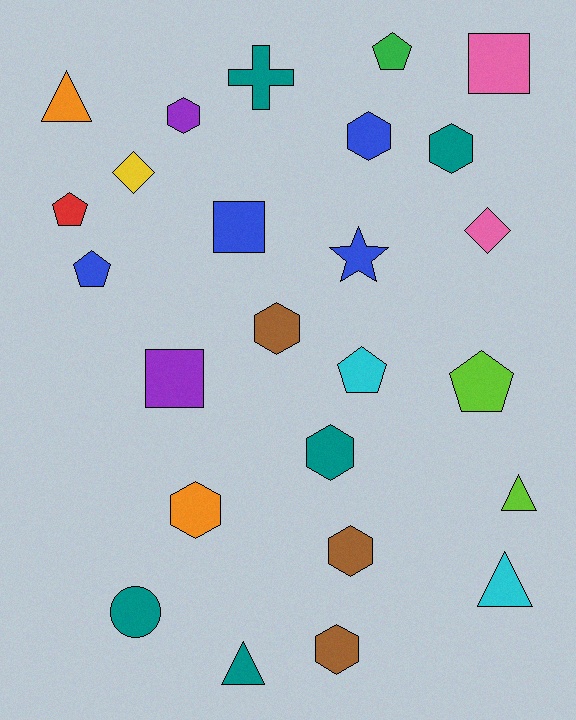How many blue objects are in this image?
There are 4 blue objects.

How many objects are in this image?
There are 25 objects.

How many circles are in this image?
There is 1 circle.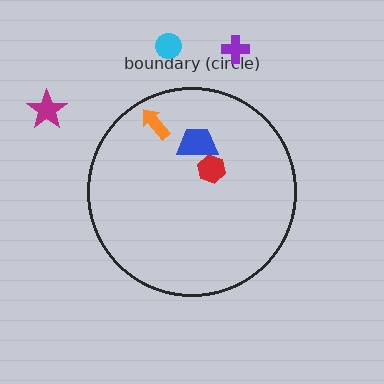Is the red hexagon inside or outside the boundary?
Inside.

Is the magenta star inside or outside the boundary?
Outside.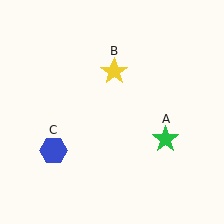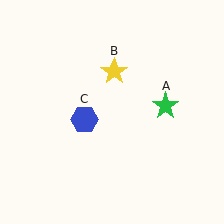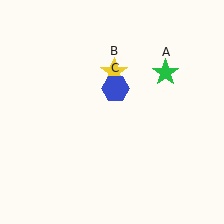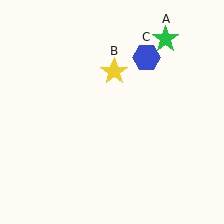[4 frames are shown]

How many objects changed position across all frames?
2 objects changed position: green star (object A), blue hexagon (object C).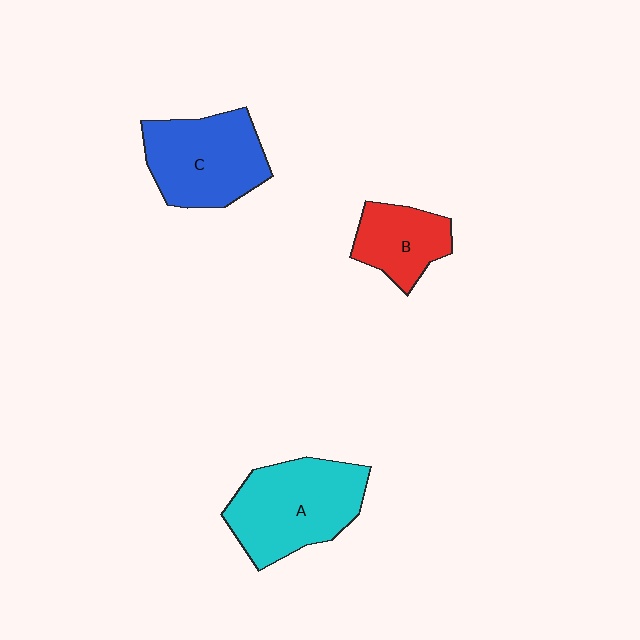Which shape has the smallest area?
Shape B (red).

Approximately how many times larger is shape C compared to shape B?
Approximately 1.6 times.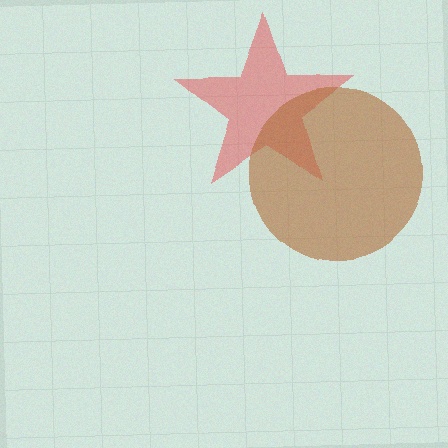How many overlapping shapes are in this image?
There are 2 overlapping shapes in the image.